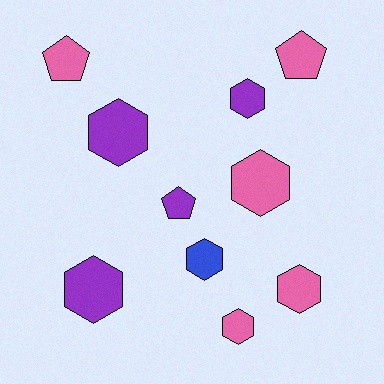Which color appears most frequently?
Pink, with 5 objects.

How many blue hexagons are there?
There is 1 blue hexagon.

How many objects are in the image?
There are 10 objects.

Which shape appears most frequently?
Hexagon, with 7 objects.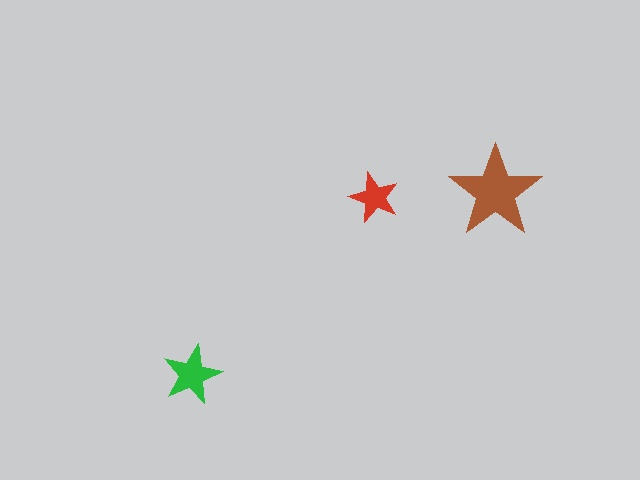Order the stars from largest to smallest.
the brown one, the green one, the red one.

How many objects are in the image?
There are 3 objects in the image.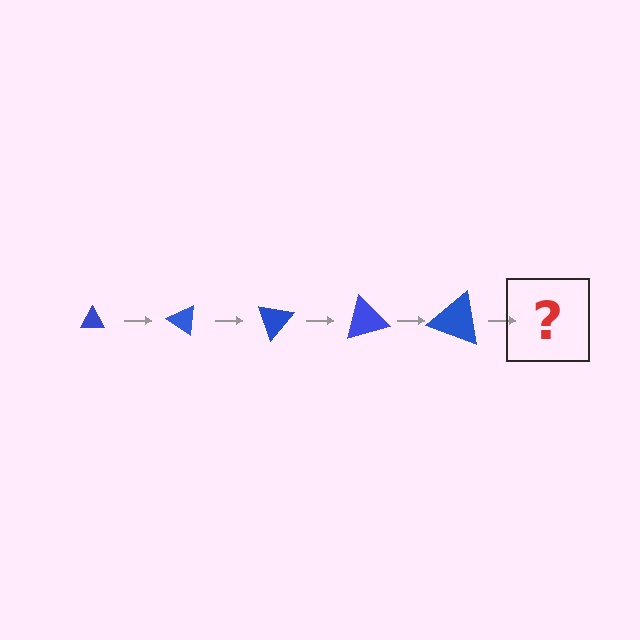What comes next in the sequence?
The next element should be a triangle, larger than the previous one and rotated 175 degrees from the start.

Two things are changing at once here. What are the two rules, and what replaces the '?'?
The two rules are that the triangle grows larger each step and it rotates 35 degrees each step. The '?' should be a triangle, larger than the previous one and rotated 175 degrees from the start.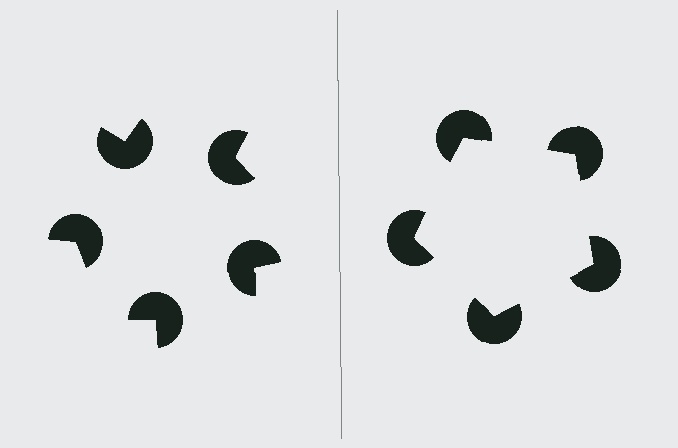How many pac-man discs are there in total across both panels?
10 — 5 on each side.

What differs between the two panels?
The pac-man discs are positioned identically on both sides; only the wedge orientations differ. On the right they align to a pentagon; on the left they are misaligned.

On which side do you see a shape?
An illusory pentagon appears on the right side. On the left side the wedge cuts are rotated, so no coherent shape forms.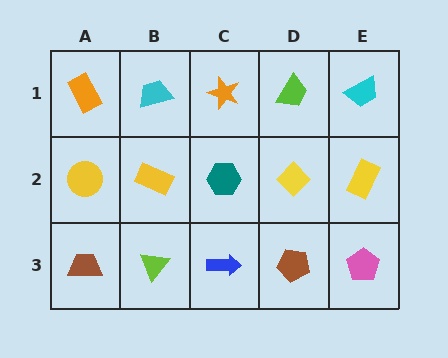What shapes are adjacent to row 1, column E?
A yellow rectangle (row 2, column E), a lime trapezoid (row 1, column D).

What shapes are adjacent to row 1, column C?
A teal hexagon (row 2, column C), a cyan trapezoid (row 1, column B), a lime trapezoid (row 1, column D).